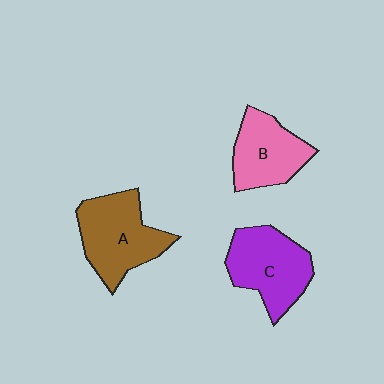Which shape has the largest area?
Shape A (brown).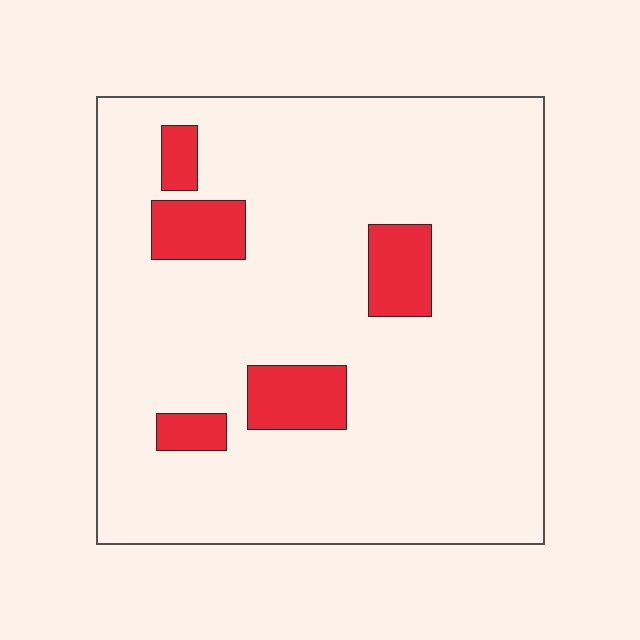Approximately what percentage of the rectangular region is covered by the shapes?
Approximately 10%.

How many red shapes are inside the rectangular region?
5.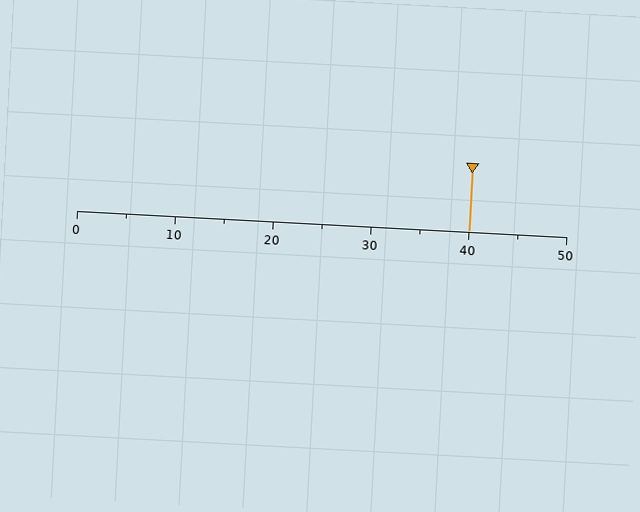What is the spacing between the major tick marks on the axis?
The major ticks are spaced 10 apart.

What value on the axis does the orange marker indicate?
The marker indicates approximately 40.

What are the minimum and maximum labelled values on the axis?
The axis runs from 0 to 50.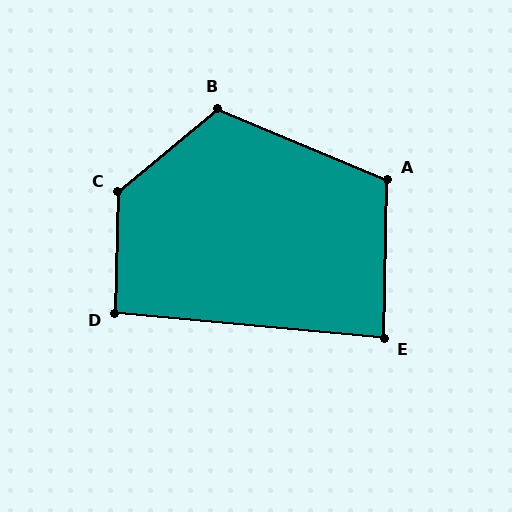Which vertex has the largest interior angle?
C, at approximately 131 degrees.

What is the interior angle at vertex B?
Approximately 118 degrees (obtuse).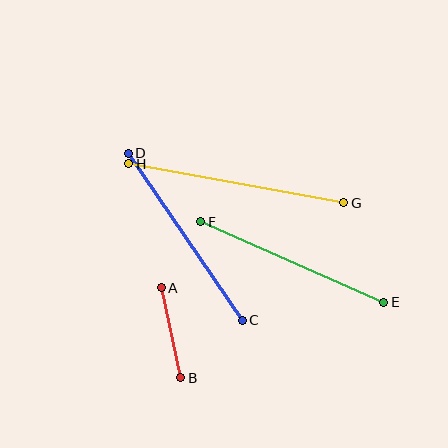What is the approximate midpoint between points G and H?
The midpoint is at approximately (236, 183) pixels.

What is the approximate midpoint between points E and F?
The midpoint is at approximately (292, 262) pixels.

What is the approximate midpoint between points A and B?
The midpoint is at approximately (171, 333) pixels.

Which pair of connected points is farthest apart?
Points G and H are farthest apart.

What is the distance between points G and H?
The distance is approximately 218 pixels.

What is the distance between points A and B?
The distance is approximately 92 pixels.